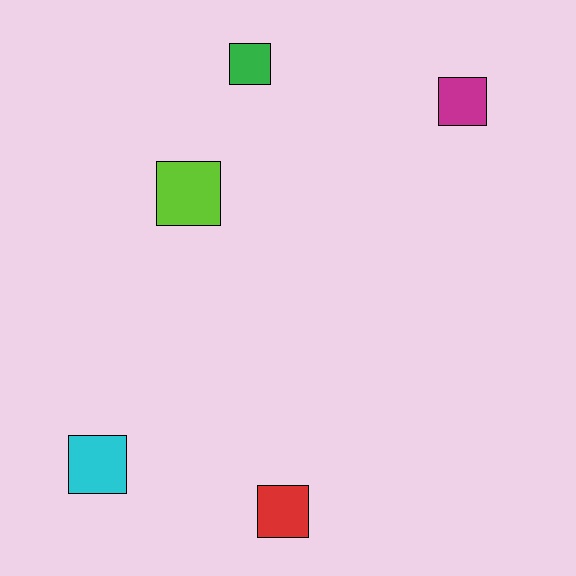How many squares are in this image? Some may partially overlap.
There are 5 squares.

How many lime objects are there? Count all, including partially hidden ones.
There is 1 lime object.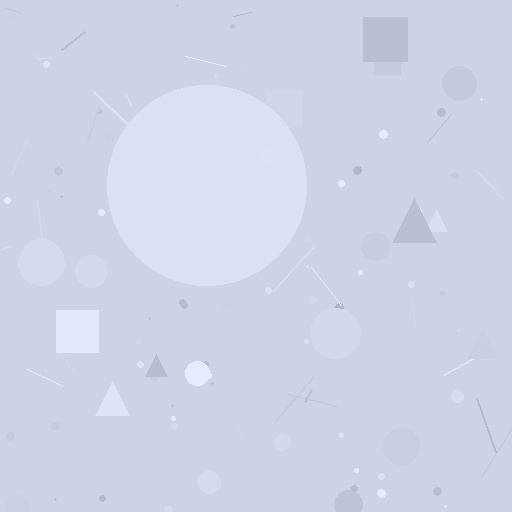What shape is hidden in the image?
A circle is hidden in the image.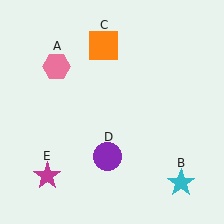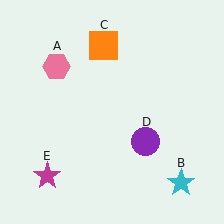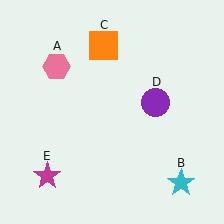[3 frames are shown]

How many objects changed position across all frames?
1 object changed position: purple circle (object D).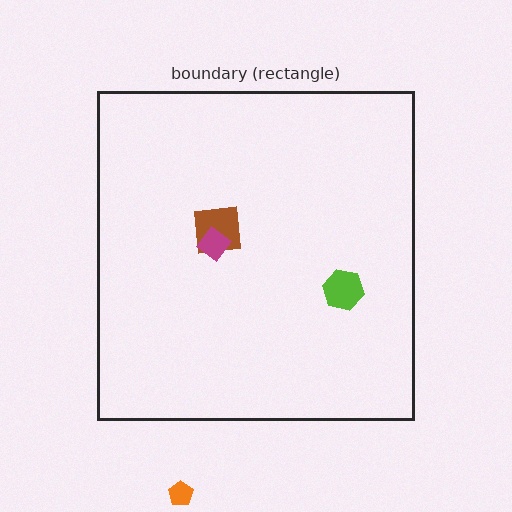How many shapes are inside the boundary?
3 inside, 1 outside.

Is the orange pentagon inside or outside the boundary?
Outside.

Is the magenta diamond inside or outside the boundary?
Inside.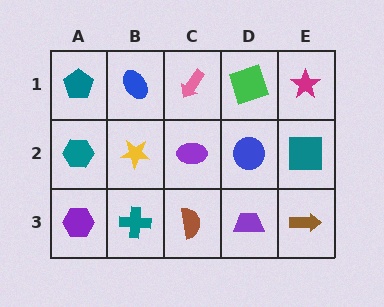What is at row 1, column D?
A green square.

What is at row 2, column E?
A teal square.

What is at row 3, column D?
A purple trapezoid.